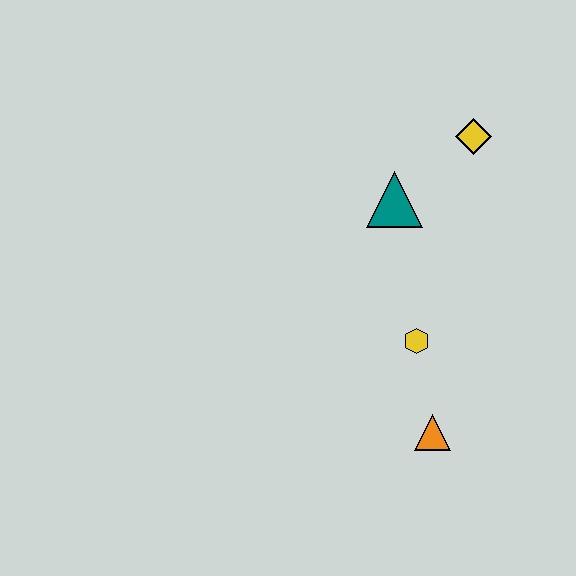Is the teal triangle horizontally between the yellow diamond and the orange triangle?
No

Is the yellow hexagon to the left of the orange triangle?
Yes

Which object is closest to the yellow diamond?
The teal triangle is closest to the yellow diamond.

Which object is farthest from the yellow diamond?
The orange triangle is farthest from the yellow diamond.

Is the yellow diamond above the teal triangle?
Yes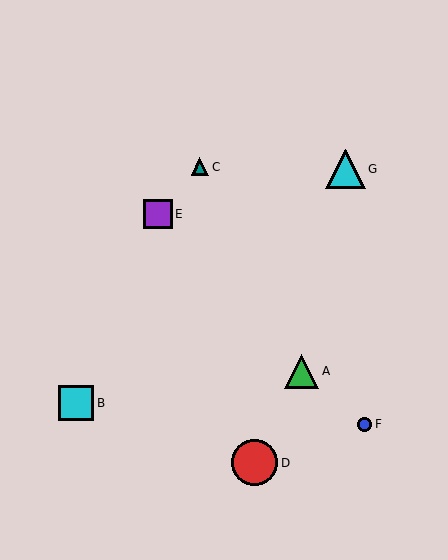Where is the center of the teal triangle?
The center of the teal triangle is at (200, 167).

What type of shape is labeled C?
Shape C is a teal triangle.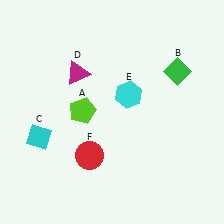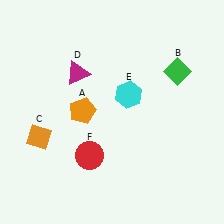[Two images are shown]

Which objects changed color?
A changed from lime to orange. C changed from cyan to orange.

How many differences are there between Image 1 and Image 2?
There are 2 differences between the two images.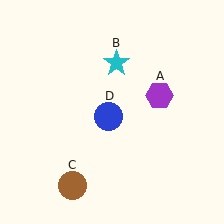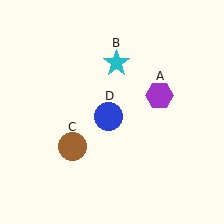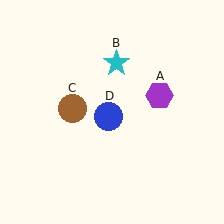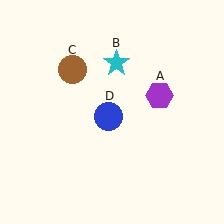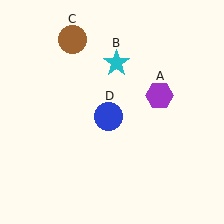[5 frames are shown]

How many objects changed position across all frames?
1 object changed position: brown circle (object C).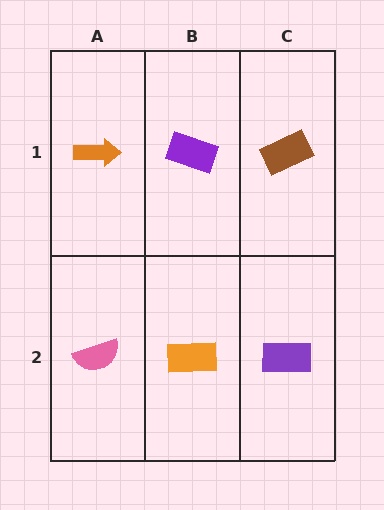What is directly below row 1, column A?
A pink semicircle.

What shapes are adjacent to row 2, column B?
A purple rectangle (row 1, column B), a pink semicircle (row 2, column A), a purple rectangle (row 2, column C).